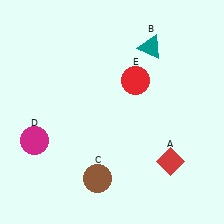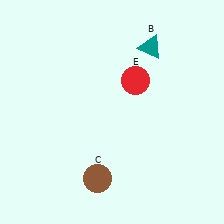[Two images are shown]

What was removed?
The magenta circle (D), the red diamond (A) were removed in Image 2.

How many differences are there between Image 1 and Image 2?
There are 2 differences between the two images.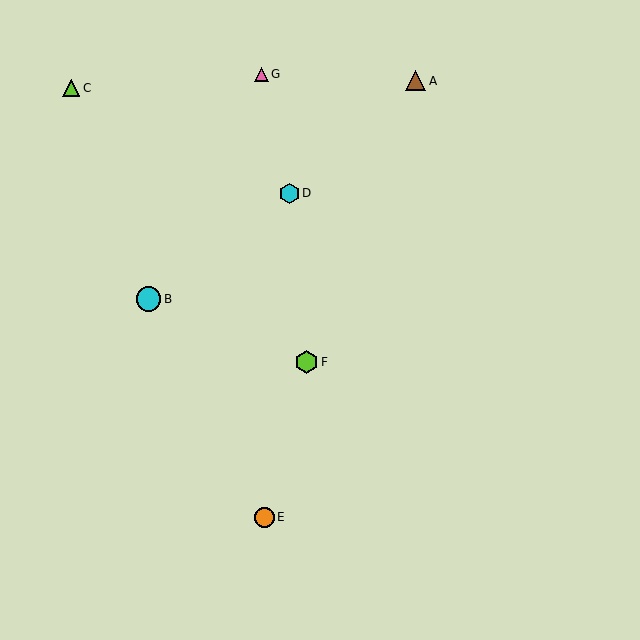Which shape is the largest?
The cyan circle (labeled B) is the largest.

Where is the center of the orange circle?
The center of the orange circle is at (265, 517).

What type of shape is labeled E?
Shape E is an orange circle.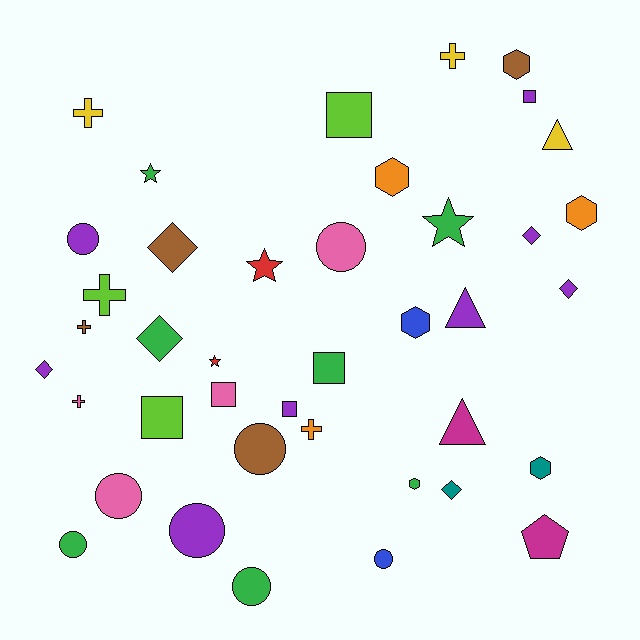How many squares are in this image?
There are 6 squares.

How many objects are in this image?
There are 40 objects.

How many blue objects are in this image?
There are 2 blue objects.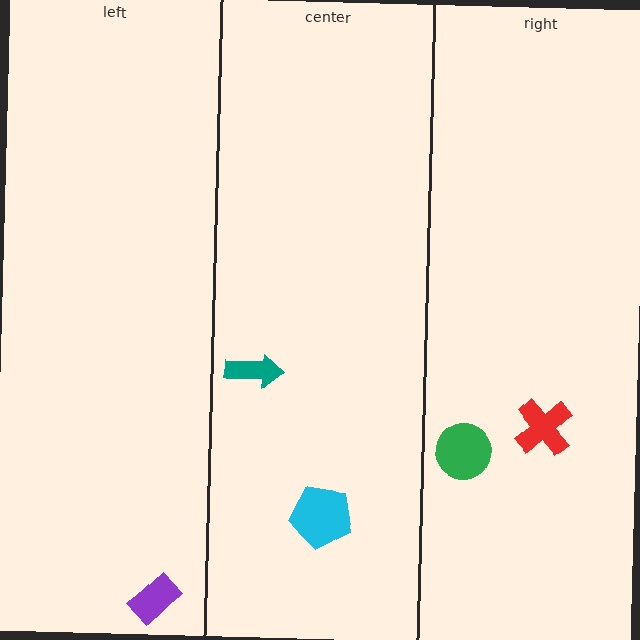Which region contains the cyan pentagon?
The center region.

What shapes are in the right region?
The red cross, the green circle.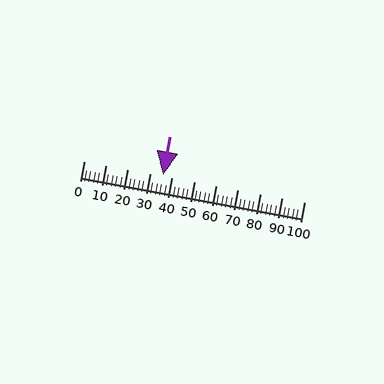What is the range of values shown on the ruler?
The ruler shows values from 0 to 100.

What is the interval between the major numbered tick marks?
The major tick marks are spaced 10 units apart.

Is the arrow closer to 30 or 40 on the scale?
The arrow is closer to 40.